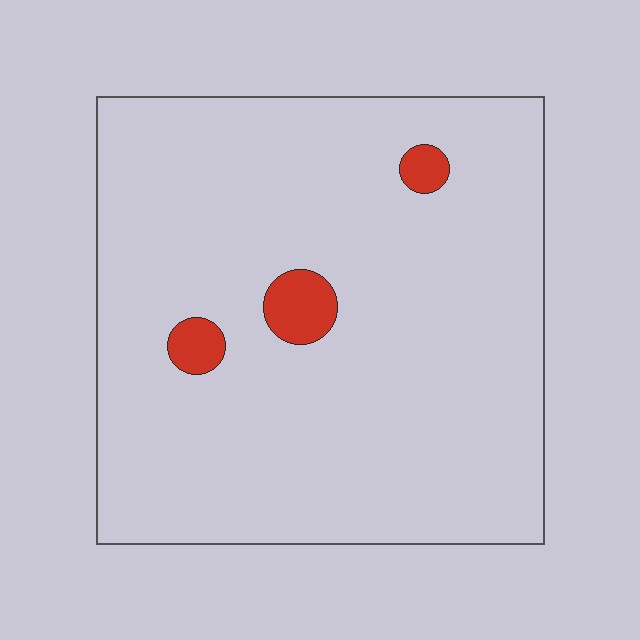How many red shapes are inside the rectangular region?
3.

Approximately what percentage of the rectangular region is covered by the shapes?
Approximately 5%.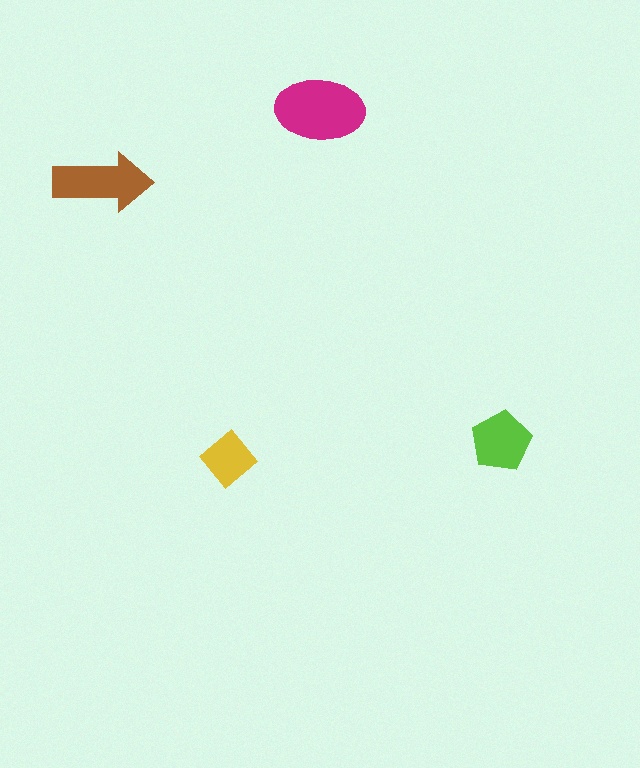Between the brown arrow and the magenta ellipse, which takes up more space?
The magenta ellipse.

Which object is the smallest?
The yellow diamond.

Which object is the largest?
The magenta ellipse.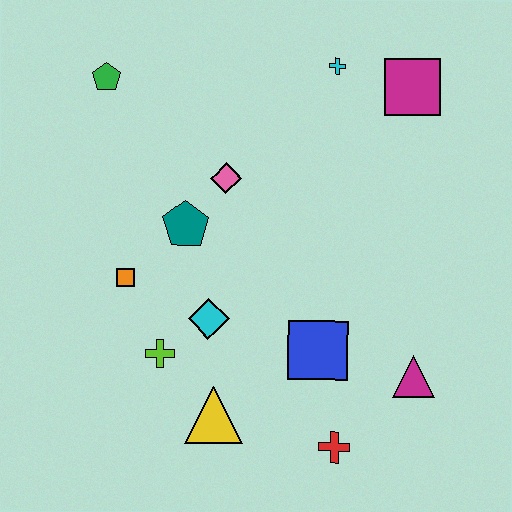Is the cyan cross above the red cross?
Yes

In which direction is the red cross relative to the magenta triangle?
The red cross is to the left of the magenta triangle.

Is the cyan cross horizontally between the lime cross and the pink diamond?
No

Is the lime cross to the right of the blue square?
No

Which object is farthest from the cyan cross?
The red cross is farthest from the cyan cross.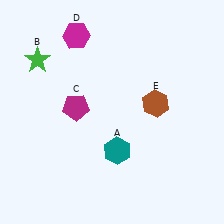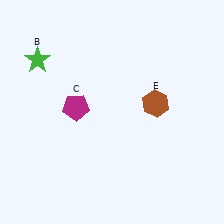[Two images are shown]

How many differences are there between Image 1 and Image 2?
There are 2 differences between the two images.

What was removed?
The magenta hexagon (D), the teal hexagon (A) were removed in Image 2.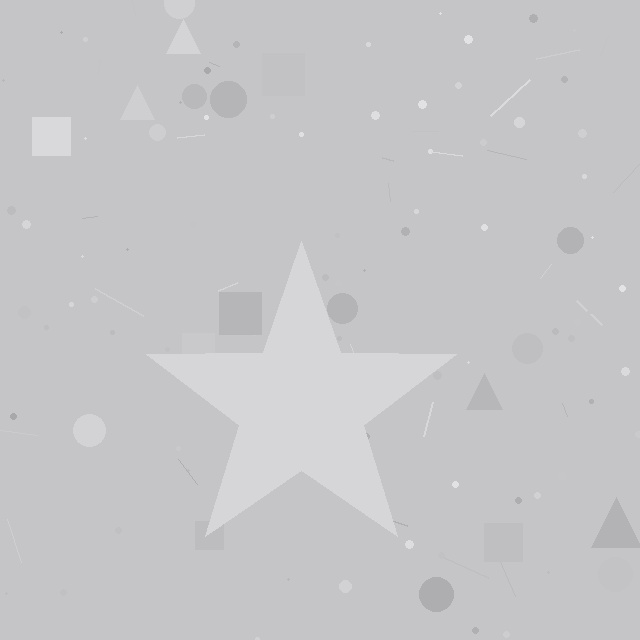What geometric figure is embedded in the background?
A star is embedded in the background.